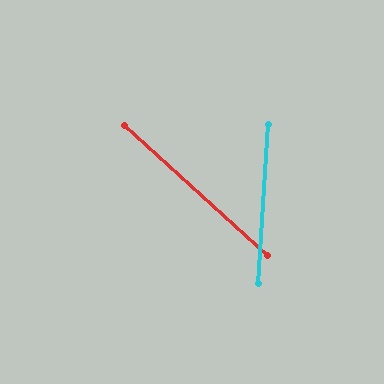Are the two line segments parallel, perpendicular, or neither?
Neither parallel nor perpendicular — they differ by about 51°.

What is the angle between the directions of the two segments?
Approximately 51 degrees.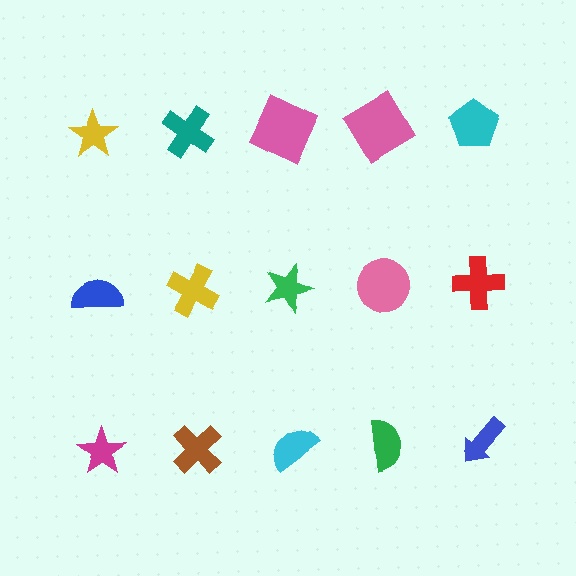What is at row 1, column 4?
A pink diamond.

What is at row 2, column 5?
A red cross.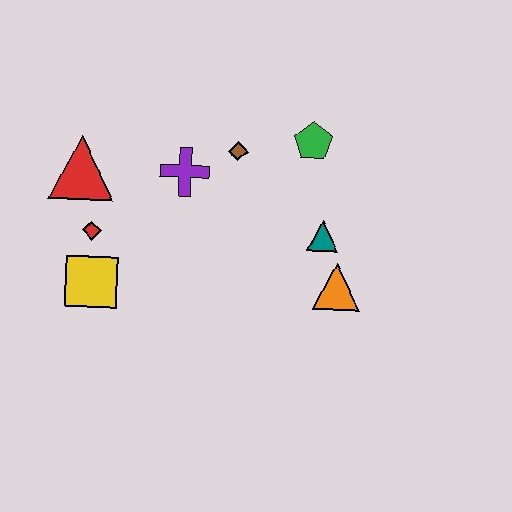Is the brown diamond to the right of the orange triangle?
No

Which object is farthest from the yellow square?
The green pentagon is farthest from the yellow square.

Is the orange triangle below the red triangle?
Yes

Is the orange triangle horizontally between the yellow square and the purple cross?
No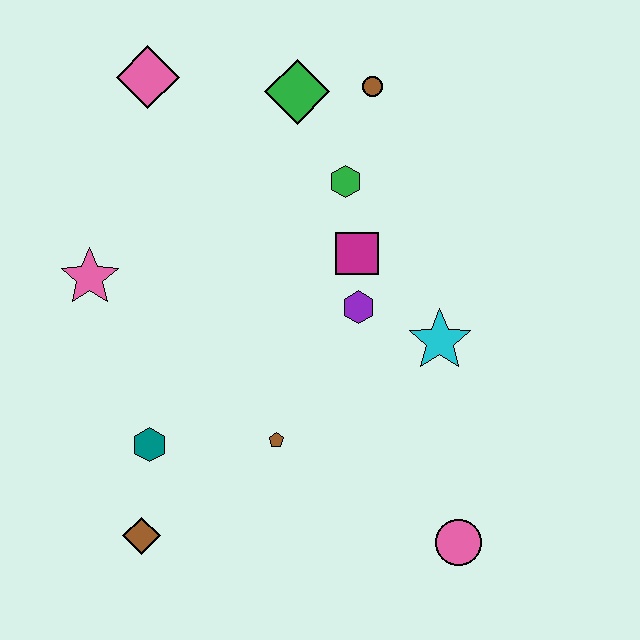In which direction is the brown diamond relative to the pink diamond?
The brown diamond is below the pink diamond.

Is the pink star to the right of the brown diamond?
No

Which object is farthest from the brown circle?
The brown diamond is farthest from the brown circle.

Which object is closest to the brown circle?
The green diamond is closest to the brown circle.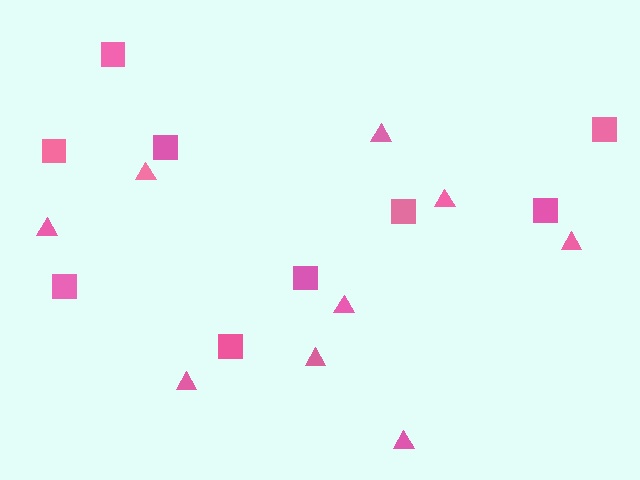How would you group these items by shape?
There are 2 groups: one group of squares (9) and one group of triangles (9).